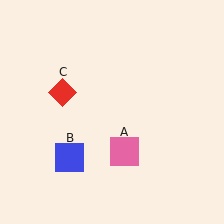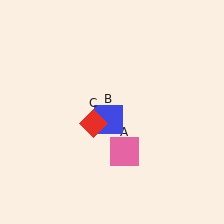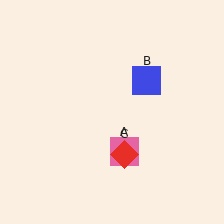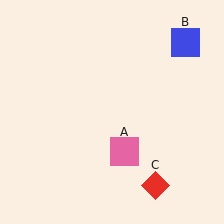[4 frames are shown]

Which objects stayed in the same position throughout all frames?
Pink square (object A) remained stationary.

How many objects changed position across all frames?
2 objects changed position: blue square (object B), red diamond (object C).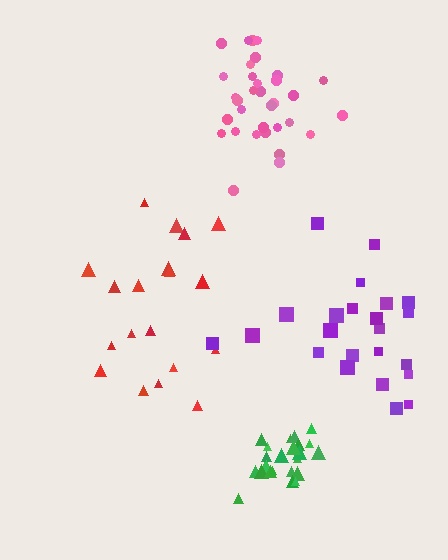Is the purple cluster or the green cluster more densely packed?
Green.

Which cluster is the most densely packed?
Green.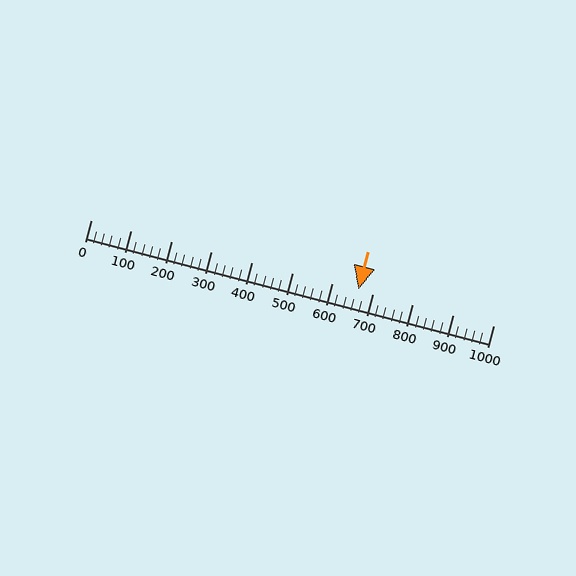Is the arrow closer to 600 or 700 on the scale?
The arrow is closer to 700.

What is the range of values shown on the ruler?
The ruler shows values from 0 to 1000.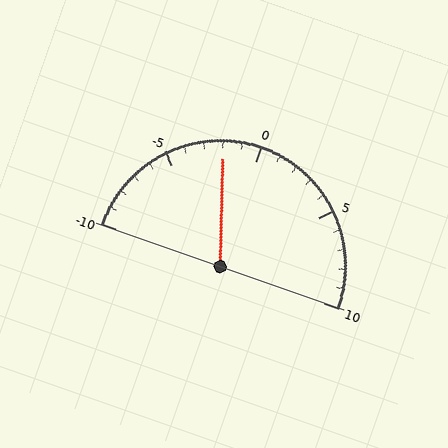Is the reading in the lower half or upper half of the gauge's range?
The reading is in the lower half of the range (-10 to 10).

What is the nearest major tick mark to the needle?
The nearest major tick mark is 0.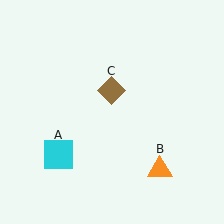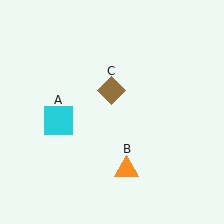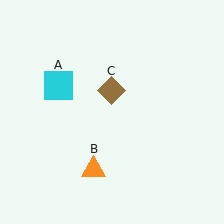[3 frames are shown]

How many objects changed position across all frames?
2 objects changed position: cyan square (object A), orange triangle (object B).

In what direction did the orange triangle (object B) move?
The orange triangle (object B) moved left.